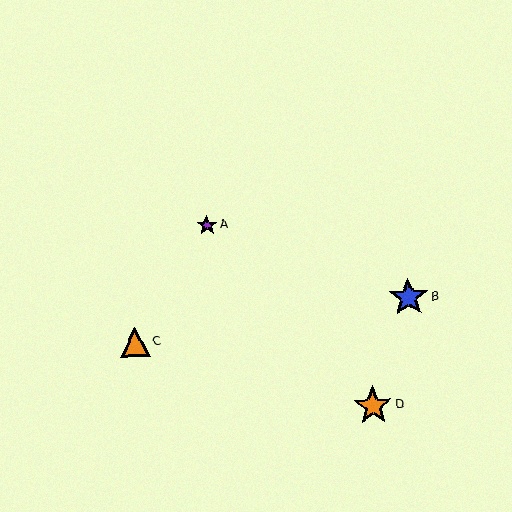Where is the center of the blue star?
The center of the blue star is at (408, 297).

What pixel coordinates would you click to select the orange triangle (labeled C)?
Click at (135, 342) to select the orange triangle C.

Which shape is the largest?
The blue star (labeled B) is the largest.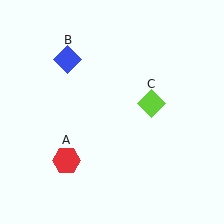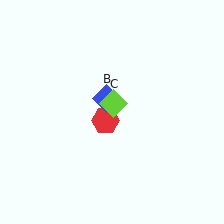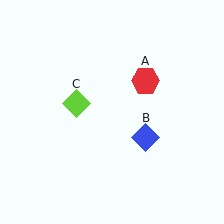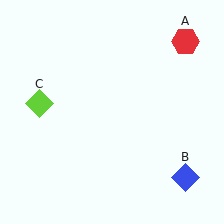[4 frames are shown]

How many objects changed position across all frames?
3 objects changed position: red hexagon (object A), blue diamond (object B), lime diamond (object C).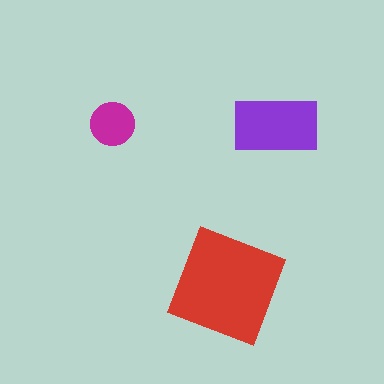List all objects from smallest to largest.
The magenta circle, the purple rectangle, the red square.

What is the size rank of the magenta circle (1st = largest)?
3rd.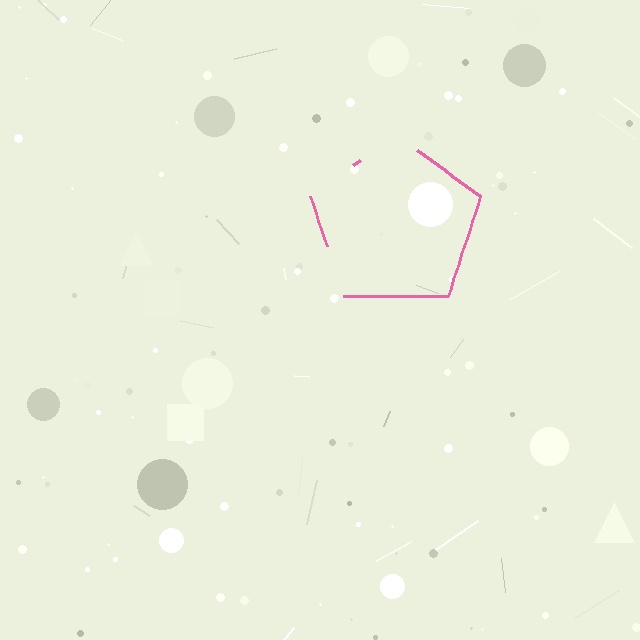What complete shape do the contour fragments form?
The contour fragments form a pentagon.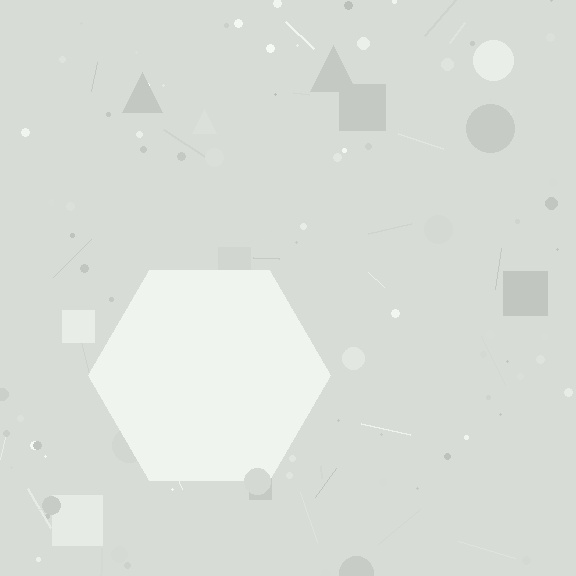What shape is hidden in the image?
A hexagon is hidden in the image.